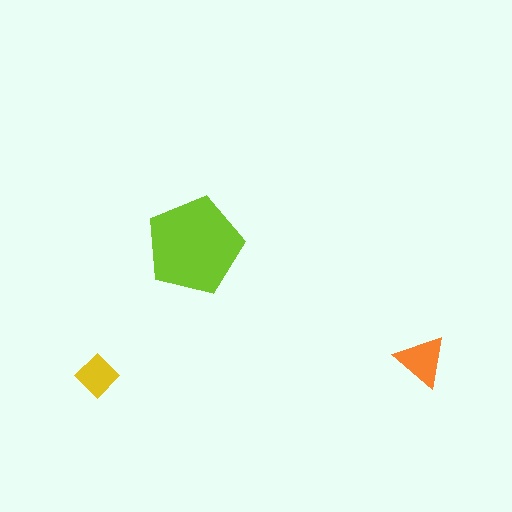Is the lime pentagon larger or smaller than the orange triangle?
Larger.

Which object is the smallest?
The yellow diamond.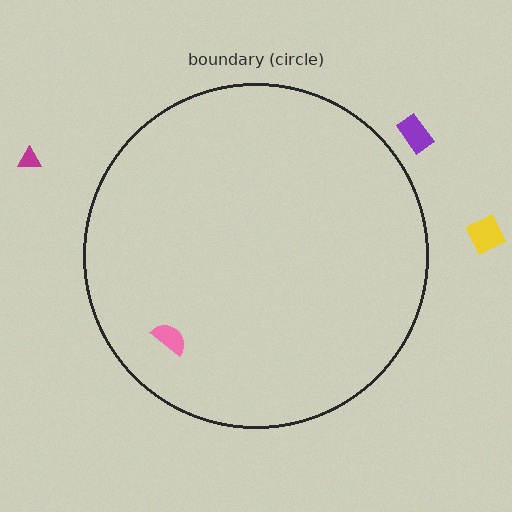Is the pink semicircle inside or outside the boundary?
Inside.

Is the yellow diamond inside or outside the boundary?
Outside.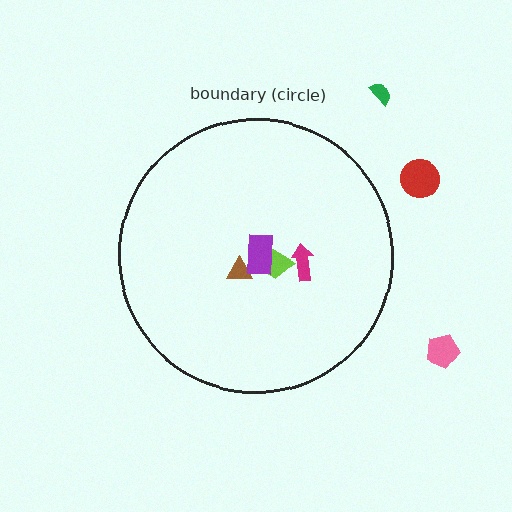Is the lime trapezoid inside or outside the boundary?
Inside.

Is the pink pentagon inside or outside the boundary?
Outside.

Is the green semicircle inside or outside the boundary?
Outside.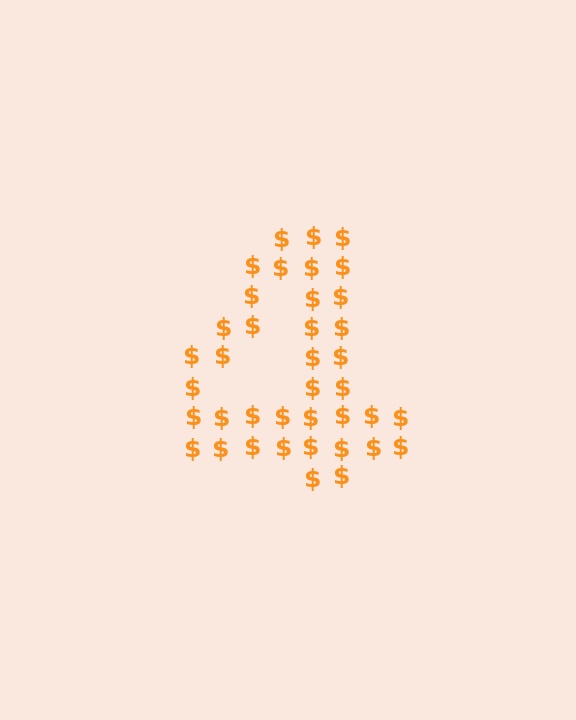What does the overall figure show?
The overall figure shows the digit 4.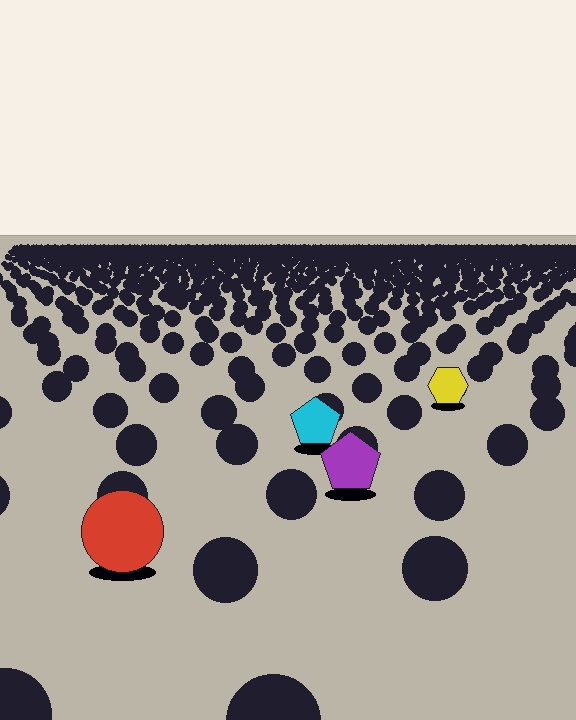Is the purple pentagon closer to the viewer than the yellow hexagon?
Yes. The purple pentagon is closer — you can tell from the texture gradient: the ground texture is coarser near it.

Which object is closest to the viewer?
The red circle is closest. The texture marks near it are larger and more spread out.